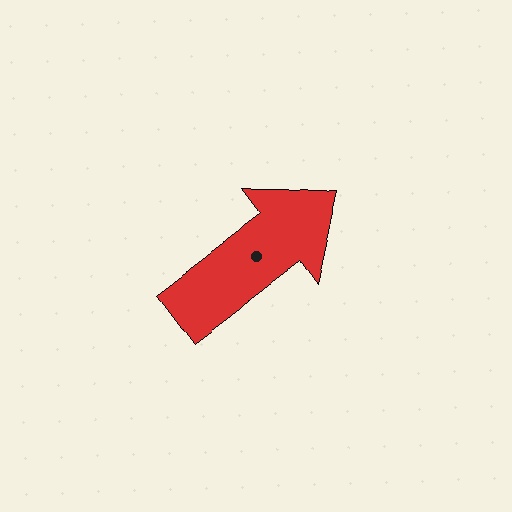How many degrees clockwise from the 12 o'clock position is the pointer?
Approximately 53 degrees.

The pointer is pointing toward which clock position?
Roughly 2 o'clock.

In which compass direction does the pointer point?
Northeast.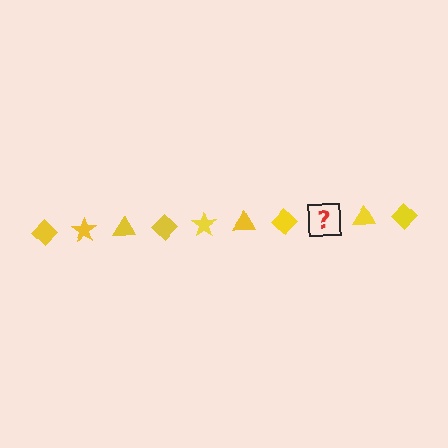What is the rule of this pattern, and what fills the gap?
The rule is that the pattern cycles through diamond, star, triangle shapes in yellow. The gap should be filled with a yellow star.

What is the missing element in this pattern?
The missing element is a yellow star.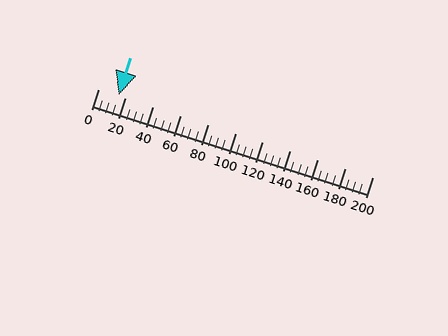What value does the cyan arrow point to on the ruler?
The cyan arrow points to approximately 15.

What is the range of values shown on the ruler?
The ruler shows values from 0 to 200.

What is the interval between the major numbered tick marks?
The major tick marks are spaced 20 units apart.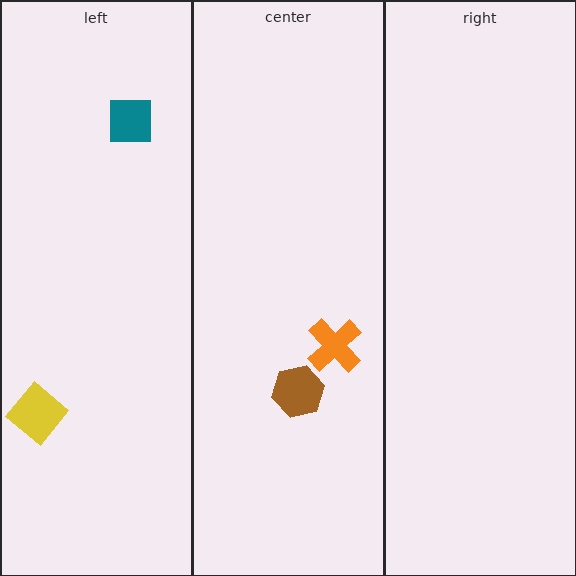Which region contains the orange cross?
The center region.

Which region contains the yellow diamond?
The left region.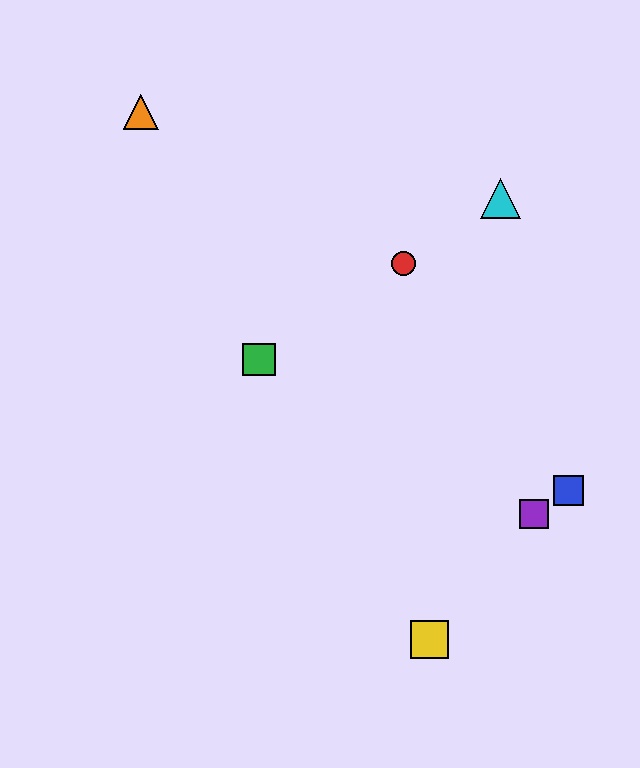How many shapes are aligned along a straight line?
3 shapes (the red circle, the green square, the cyan triangle) are aligned along a straight line.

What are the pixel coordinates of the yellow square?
The yellow square is at (429, 639).